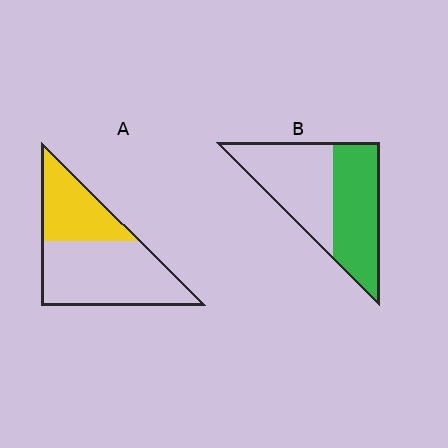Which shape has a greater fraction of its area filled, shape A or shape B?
Shape B.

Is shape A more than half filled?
No.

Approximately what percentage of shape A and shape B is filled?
A is approximately 35% and B is approximately 50%.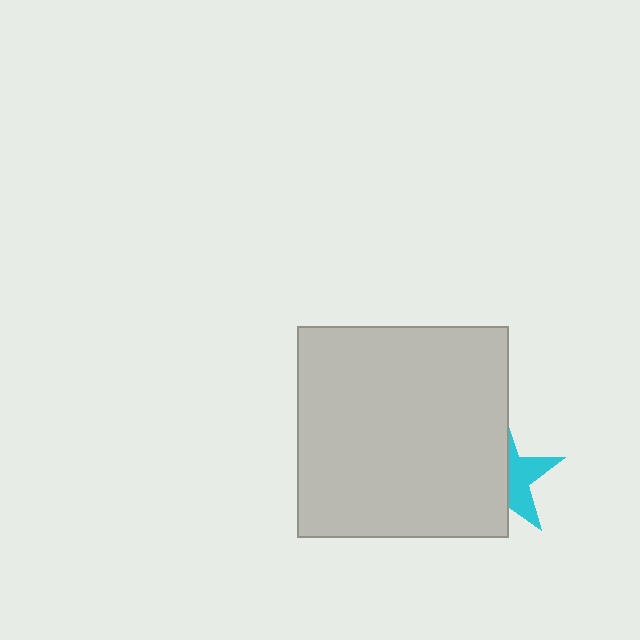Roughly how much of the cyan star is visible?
A small part of it is visible (roughly 39%).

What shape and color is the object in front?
The object in front is a light gray square.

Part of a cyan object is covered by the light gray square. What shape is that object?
It is a star.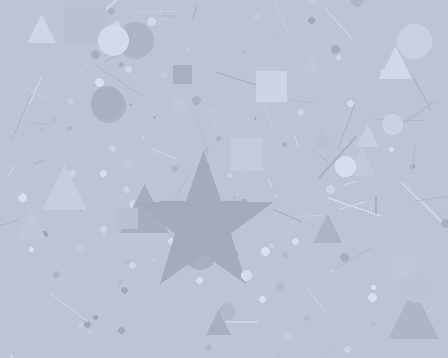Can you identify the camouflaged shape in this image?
The camouflaged shape is a star.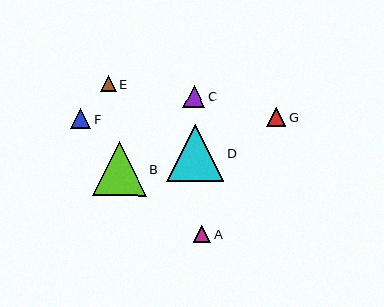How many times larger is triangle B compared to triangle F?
Triangle B is approximately 2.7 times the size of triangle F.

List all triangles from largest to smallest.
From largest to smallest: D, B, C, F, G, A, E.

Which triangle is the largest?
Triangle D is the largest with a size of approximately 57 pixels.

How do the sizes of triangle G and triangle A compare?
Triangle G and triangle A are approximately the same size.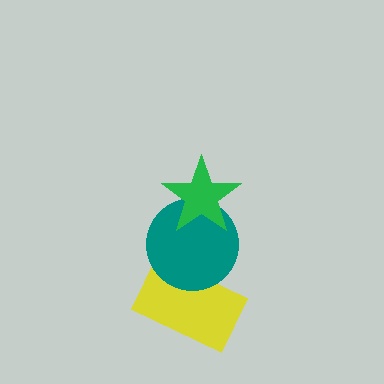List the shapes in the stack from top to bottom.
From top to bottom: the green star, the teal circle, the yellow rectangle.